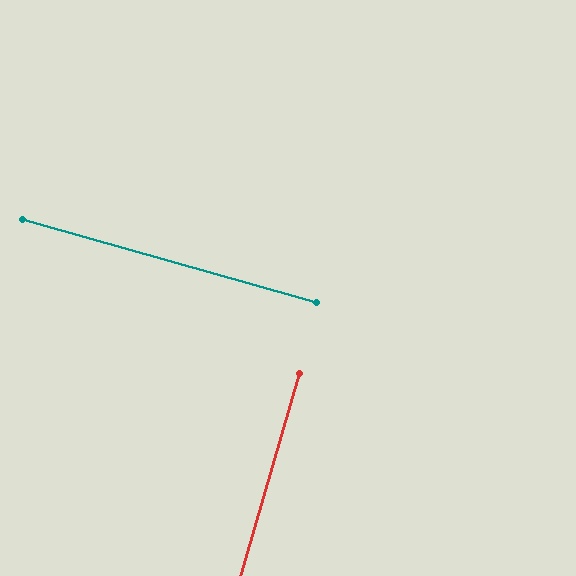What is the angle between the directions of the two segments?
Approximately 90 degrees.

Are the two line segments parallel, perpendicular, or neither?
Perpendicular — they meet at approximately 90°.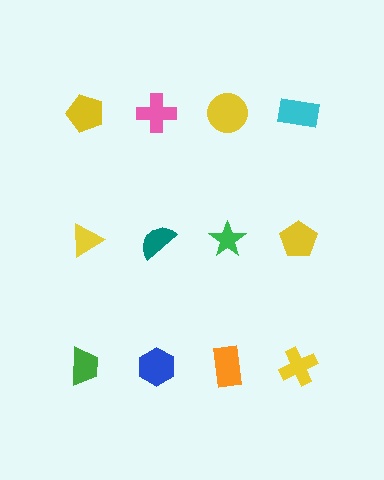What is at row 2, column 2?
A teal semicircle.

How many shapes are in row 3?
4 shapes.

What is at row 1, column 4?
A cyan rectangle.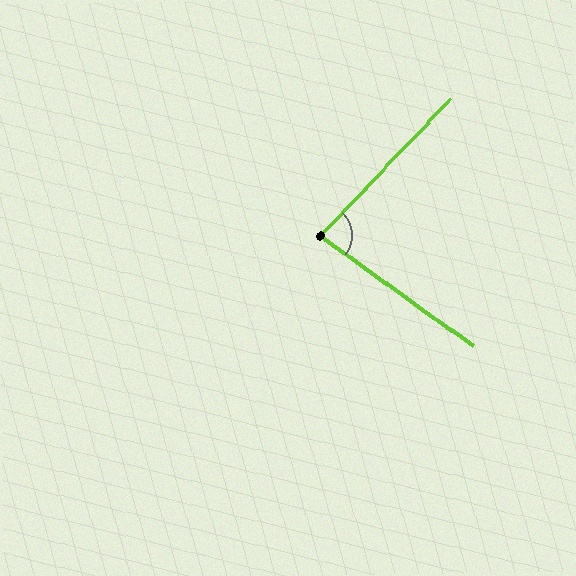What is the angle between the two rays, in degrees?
Approximately 82 degrees.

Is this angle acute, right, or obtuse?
It is acute.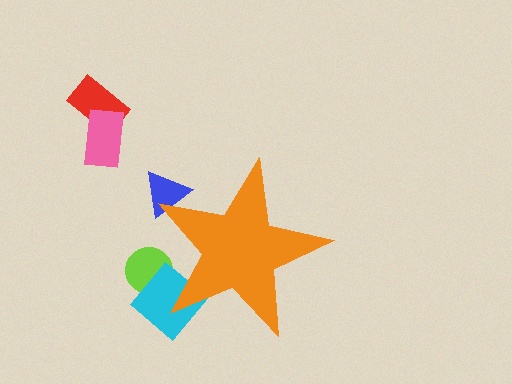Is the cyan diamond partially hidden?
Yes, the cyan diamond is partially hidden behind the orange star.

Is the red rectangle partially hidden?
No, the red rectangle is fully visible.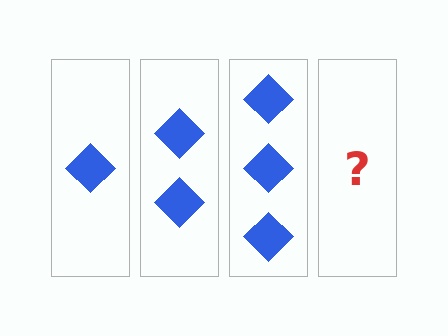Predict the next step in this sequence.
The next step is 4 diamonds.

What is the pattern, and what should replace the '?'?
The pattern is that each step adds one more diamond. The '?' should be 4 diamonds.